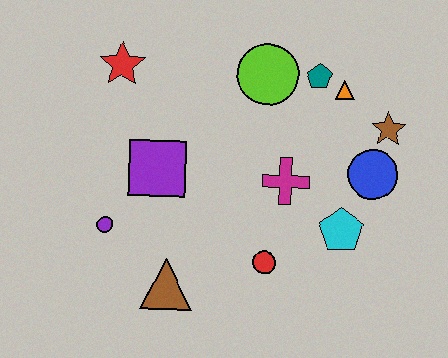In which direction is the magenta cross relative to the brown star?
The magenta cross is to the left of the brown star.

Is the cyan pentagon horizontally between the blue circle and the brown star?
No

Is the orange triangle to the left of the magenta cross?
No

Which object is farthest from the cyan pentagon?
The red star is farthest from the cyan pentagon.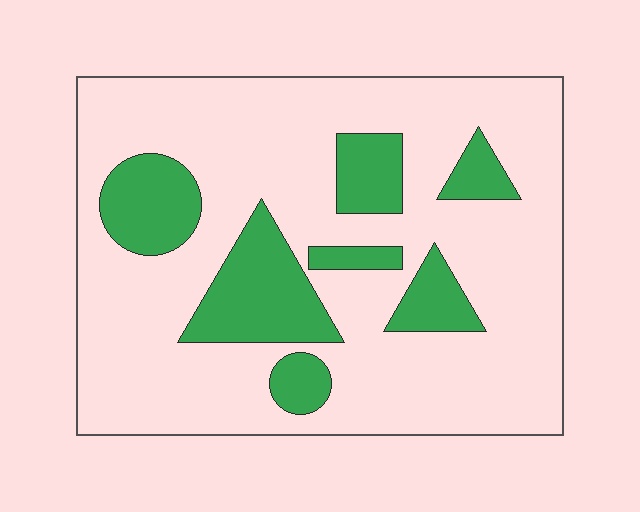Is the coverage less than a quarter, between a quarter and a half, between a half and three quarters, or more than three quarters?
Less than a quarter.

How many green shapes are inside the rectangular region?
7.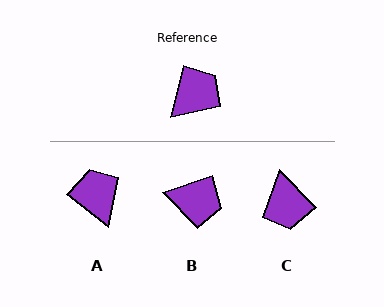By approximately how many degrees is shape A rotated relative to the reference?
Approximately 66 degrees counter-clockwise.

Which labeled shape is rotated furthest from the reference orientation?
C, about 122 degrees away.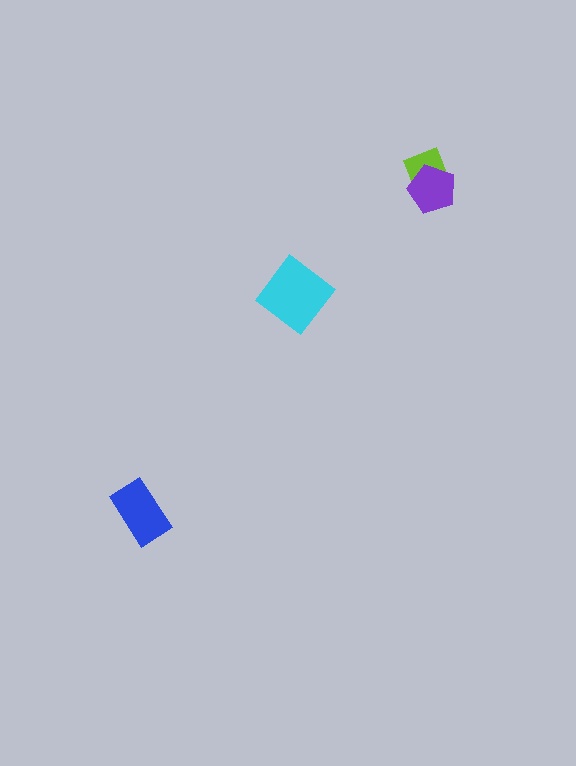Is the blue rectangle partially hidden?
No, no other shape covers it.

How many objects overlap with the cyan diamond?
0 objects overlap with the cyan diamond.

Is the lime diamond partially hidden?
Yes, it is partially covered by another shape.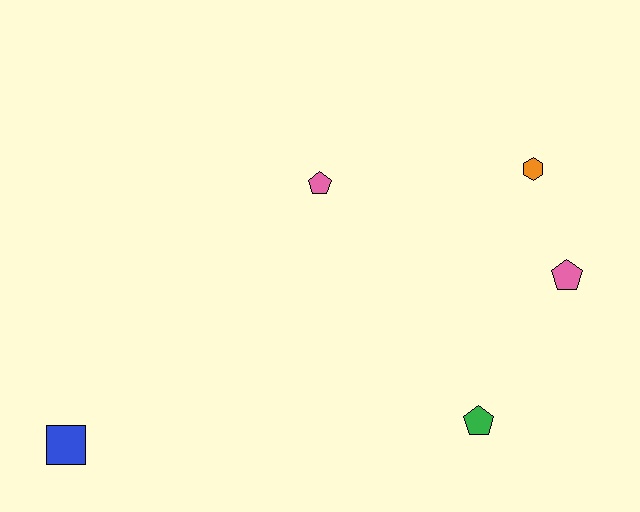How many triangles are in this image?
There are no triangles.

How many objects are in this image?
There are 5 objects.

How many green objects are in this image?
There is 1 green object.